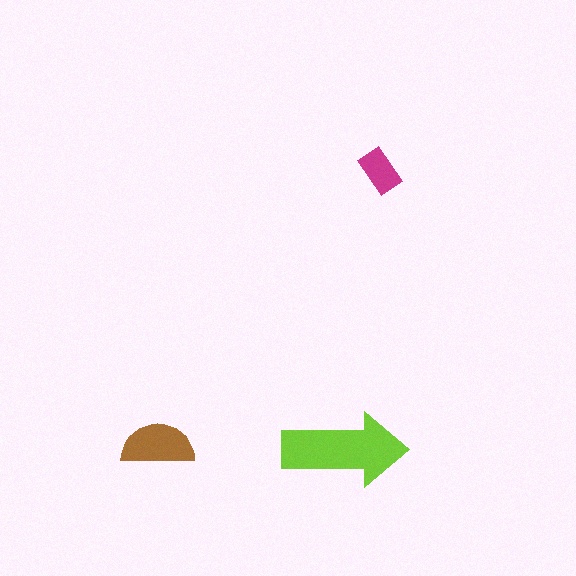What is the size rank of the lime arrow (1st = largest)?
1st.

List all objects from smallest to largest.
The magenta rectangle, the brown semicircle, the lime arrow.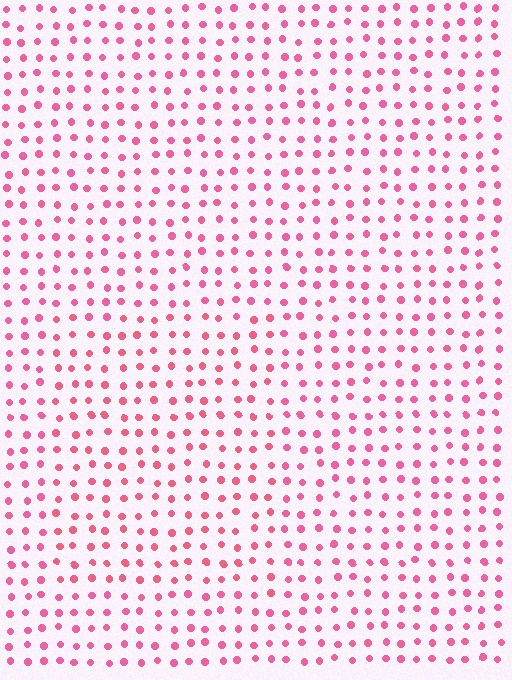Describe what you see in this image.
The image is filled with small pink elements in a uniform arrangement. A rectangle-shaped region is visible where the elements are tinted to a slightly different hue, forming a subtle color boundary.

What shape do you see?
I see a rectangle.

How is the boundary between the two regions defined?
The boundary is defined purely by a slight shift in hue (about 13 degrees). Spacing, size, and orientation are identical on both sides.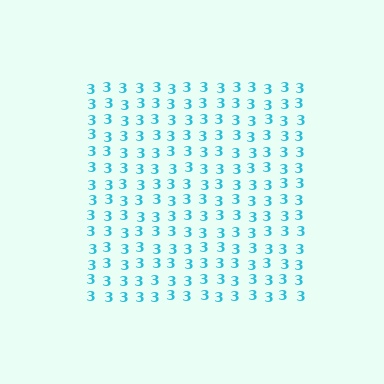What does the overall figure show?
The overall figure shows a square.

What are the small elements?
The small elements are digit 3's.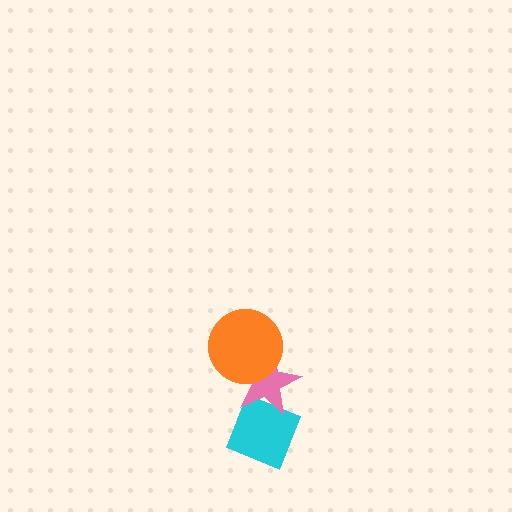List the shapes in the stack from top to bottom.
From top to bottom: the orange circle, the pink star, the cyan diamond.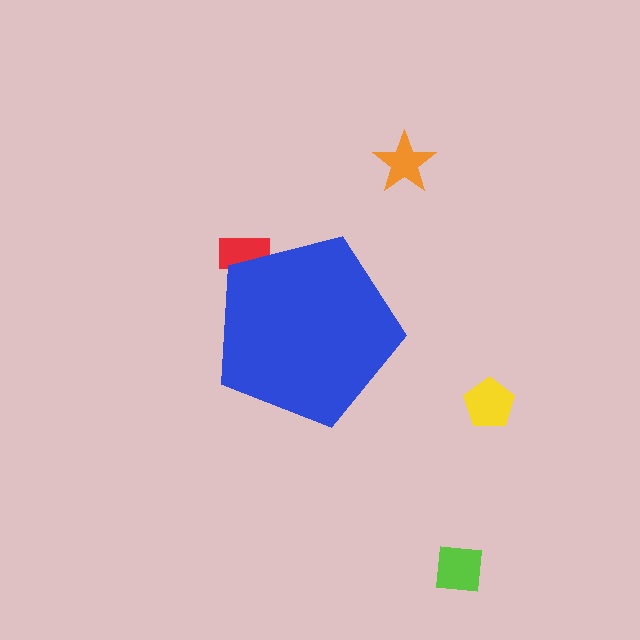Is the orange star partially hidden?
No, the orange star is fully visible.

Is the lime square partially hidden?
No, the lime square is fully visible.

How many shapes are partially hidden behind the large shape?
1 shape is partially hidden.